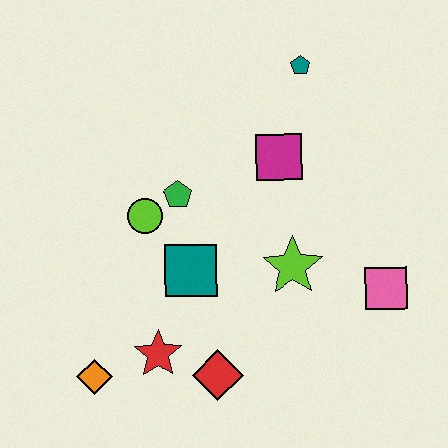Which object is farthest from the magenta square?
The orange diamond is farthest from the magenta square.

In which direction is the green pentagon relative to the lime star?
The green pentagon is to the left of the lime star.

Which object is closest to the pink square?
The lime star is closest to the pink square.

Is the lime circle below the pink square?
No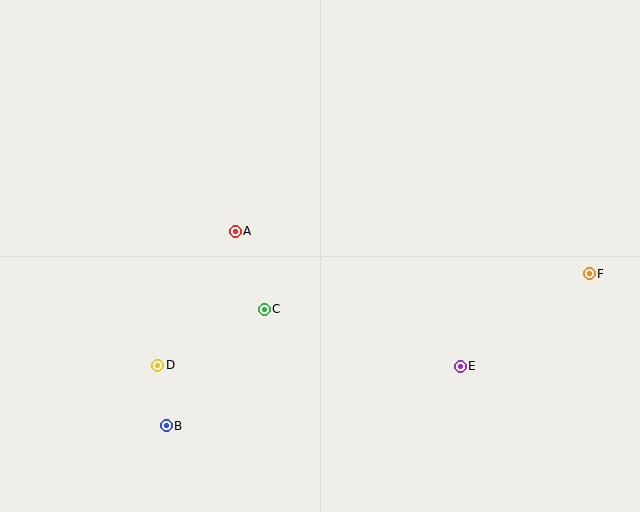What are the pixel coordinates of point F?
Point F is at (589, 274).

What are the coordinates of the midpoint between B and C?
The midpoint between B and C is at (215, 367).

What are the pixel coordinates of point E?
Point E is at (460, 366).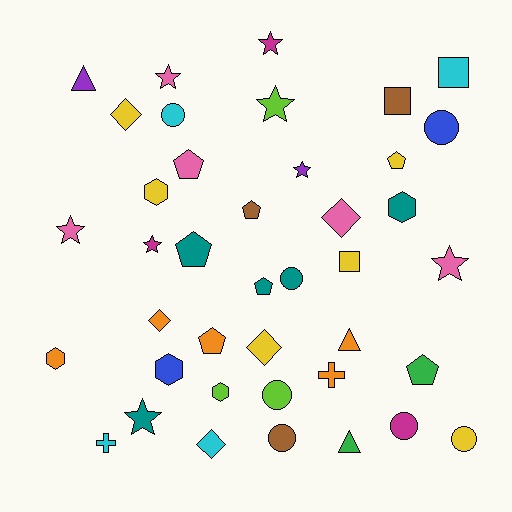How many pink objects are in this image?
There are 5 pink objects.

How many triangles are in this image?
There are 3 triangles.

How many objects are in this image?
There are 40 objects.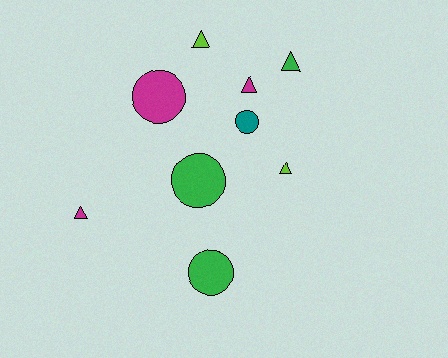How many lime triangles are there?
There are 2 lime triangles.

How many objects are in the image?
There are 9 objects.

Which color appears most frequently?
Green, with 3 objects.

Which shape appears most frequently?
Triangle, with 5 objects.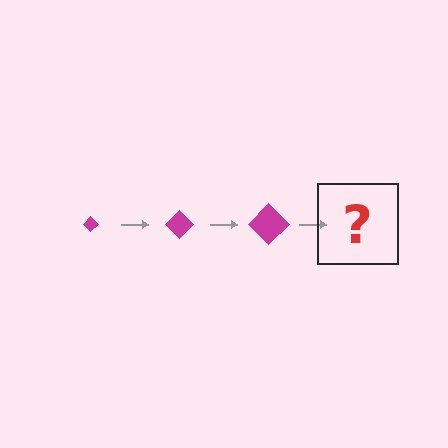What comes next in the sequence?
The next element should be a magenta diamond, larger than the previous one.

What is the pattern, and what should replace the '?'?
The pattern is that the diamond gets progressively larger each step. The '?' should be a magenta diamond, larger than the previous one.